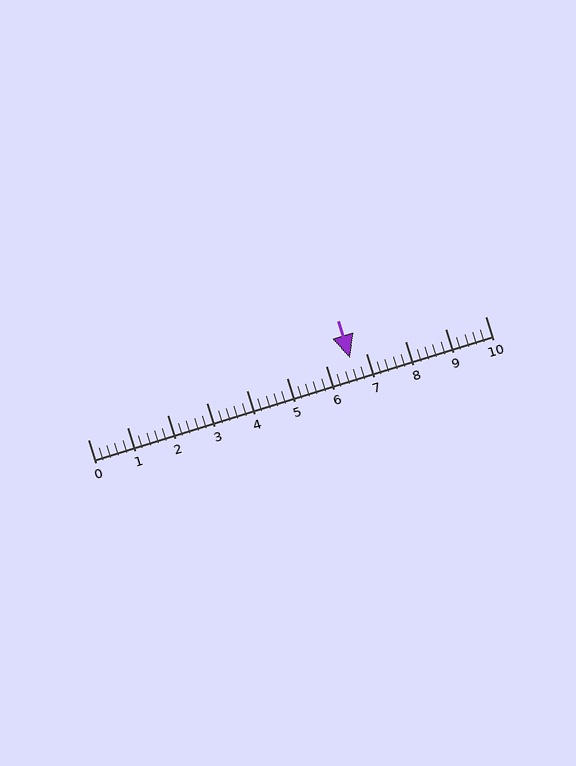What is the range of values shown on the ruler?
The ruler shows values from 0 to 10.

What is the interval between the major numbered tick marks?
The major tick marks are spaced 1 units apart.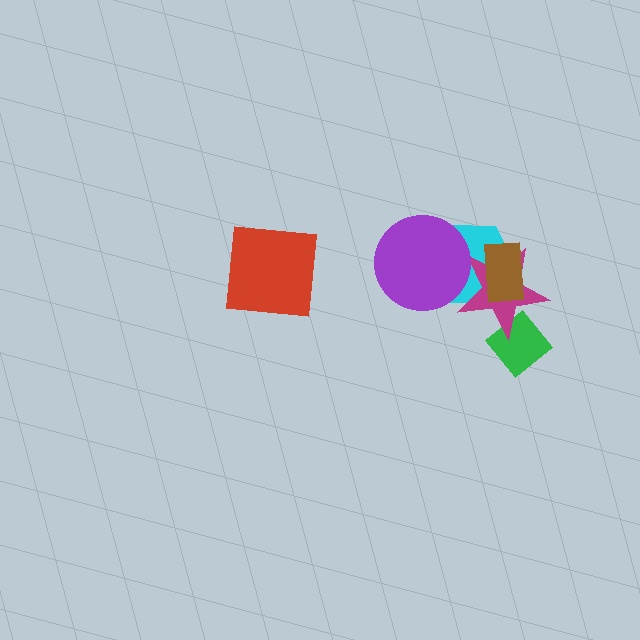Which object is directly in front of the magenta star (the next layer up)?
The purple circle is directly in front of the magenta star.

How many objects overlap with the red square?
0 objects overlap with the red square.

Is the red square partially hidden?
No, no other shape covers it.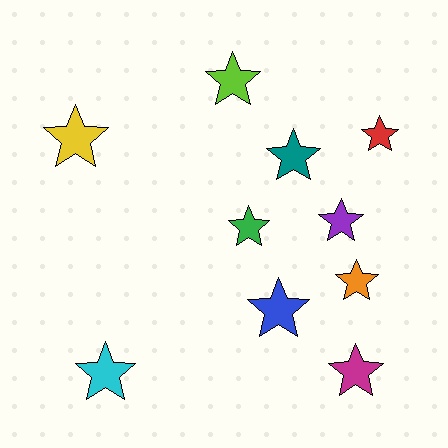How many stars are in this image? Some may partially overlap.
There are 10 stars.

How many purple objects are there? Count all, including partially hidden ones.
There is 1 purple object.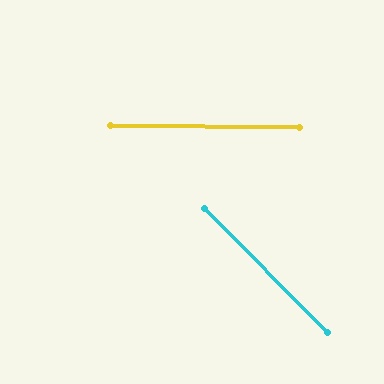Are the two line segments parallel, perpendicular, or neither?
Neither parallel nor perpendicular — they differ by about 45°.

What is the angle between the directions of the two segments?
Approximately 45 degrees.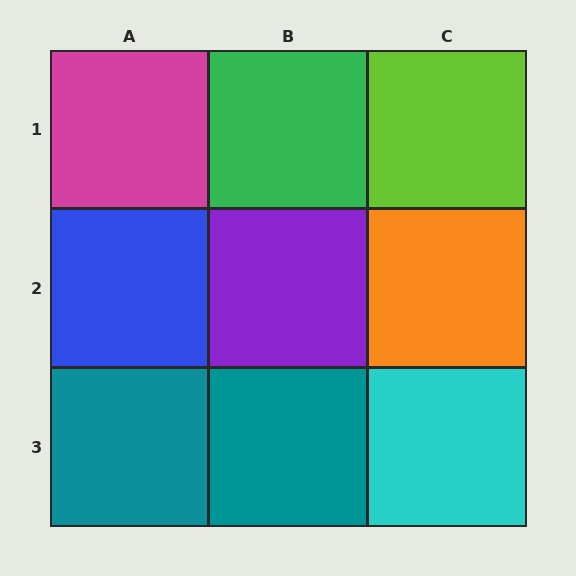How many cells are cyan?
1 cell is cyan.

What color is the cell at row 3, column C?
Cyan.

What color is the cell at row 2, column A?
Blue.